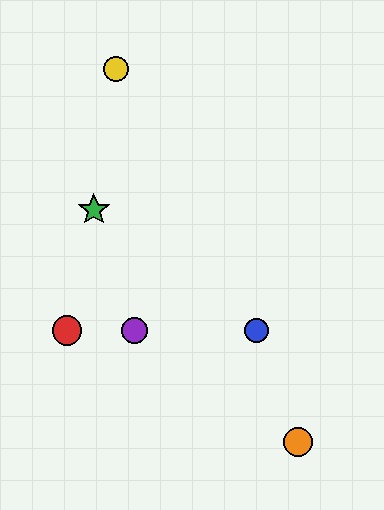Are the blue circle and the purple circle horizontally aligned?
Yes, both are at y≈331.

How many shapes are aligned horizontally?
3 shapes (the red circle, the blue circle, the purple circle) are aligned horizontally.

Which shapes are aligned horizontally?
The red circle, the blue circle, the purple circle are aligned horizontally.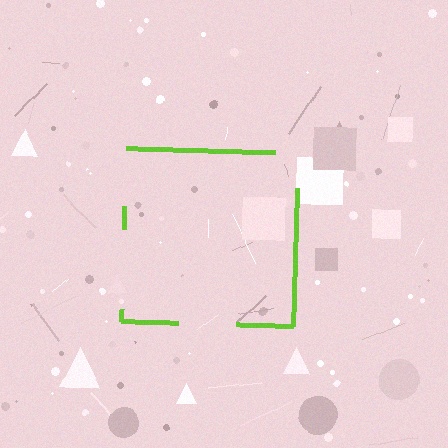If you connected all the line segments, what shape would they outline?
They would outline a square.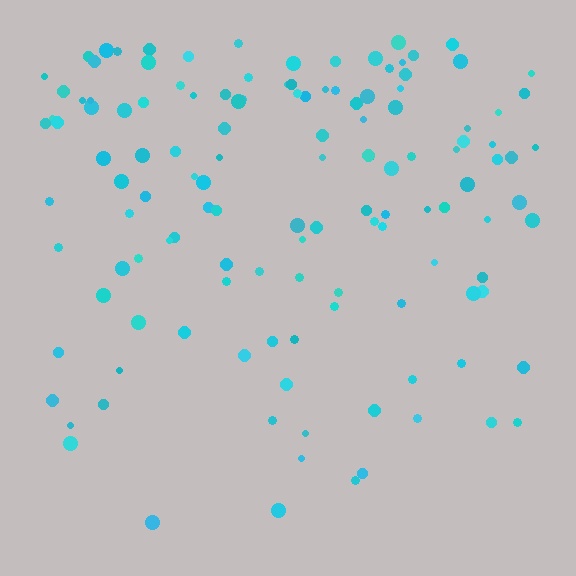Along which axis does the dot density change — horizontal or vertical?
Vertical.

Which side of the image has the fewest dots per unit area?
The bottom.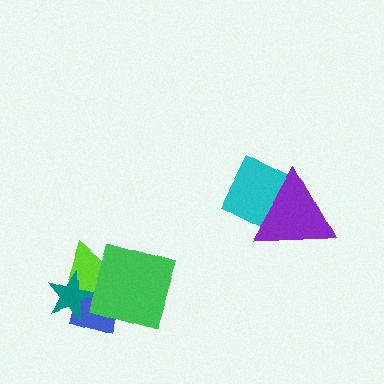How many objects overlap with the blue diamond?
3 objects overlap with the blue diamond.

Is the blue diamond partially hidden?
Yes, it is partially covered by another shape.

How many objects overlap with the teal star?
3 objects overlap with the teal star.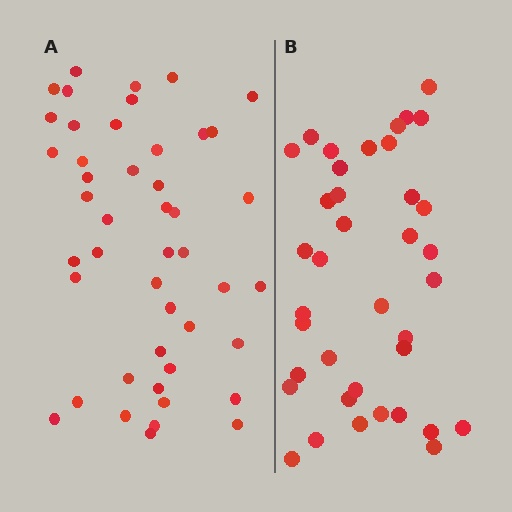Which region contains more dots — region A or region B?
Region A (the left region) has more dots.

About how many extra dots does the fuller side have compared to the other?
Region A has roughly 8 or so more dots than region B.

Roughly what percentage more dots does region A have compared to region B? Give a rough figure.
About 20% more.